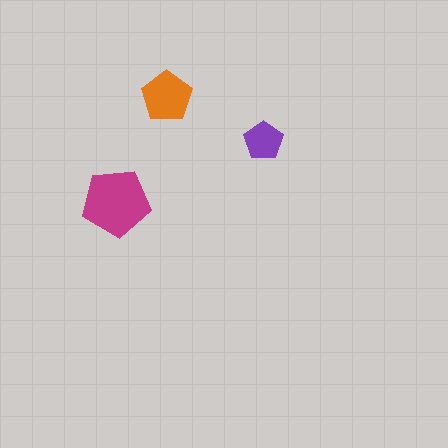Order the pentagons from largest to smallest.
the magenta one, the orange one, the purple one.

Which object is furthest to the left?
The magenta pentagon is leftmost.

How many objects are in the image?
There are 3 objects in the image.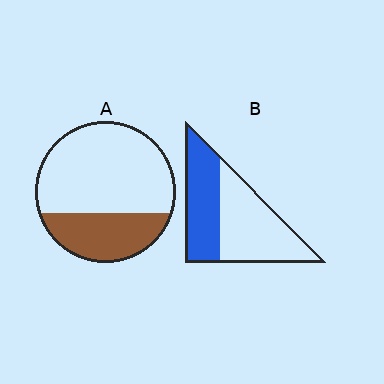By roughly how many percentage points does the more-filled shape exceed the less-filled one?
By roughly 10 percentage points (B over A).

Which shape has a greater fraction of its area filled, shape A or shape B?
Shape B.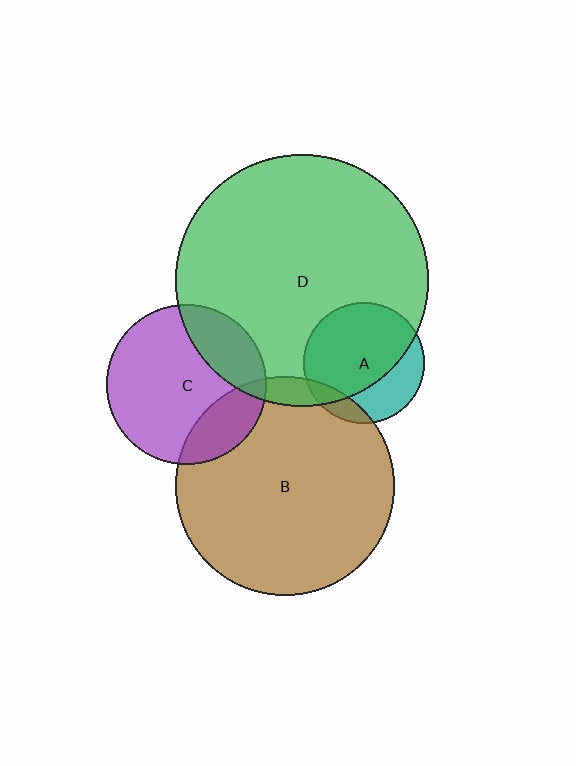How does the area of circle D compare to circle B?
Approximately 1.3 times.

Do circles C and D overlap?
Yes.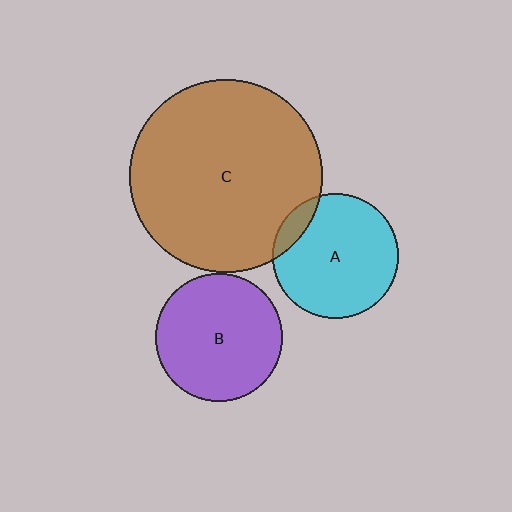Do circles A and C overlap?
Yes.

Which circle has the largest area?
Circle C (brown).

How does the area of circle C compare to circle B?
Approximately 2.3 times.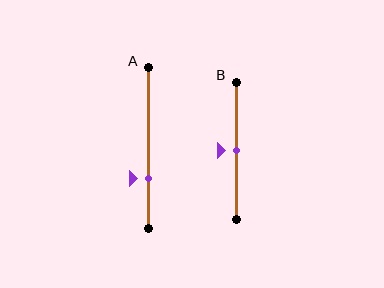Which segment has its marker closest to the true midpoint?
Segment B has its marker closest to the true midpoint.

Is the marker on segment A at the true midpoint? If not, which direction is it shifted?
No, the marker on segment A is shifted downward by about 19% of the segment length.